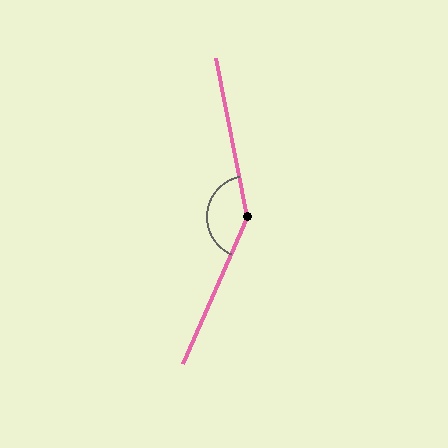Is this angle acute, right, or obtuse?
It is obtuse.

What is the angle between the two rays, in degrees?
Approximately 145 degrees.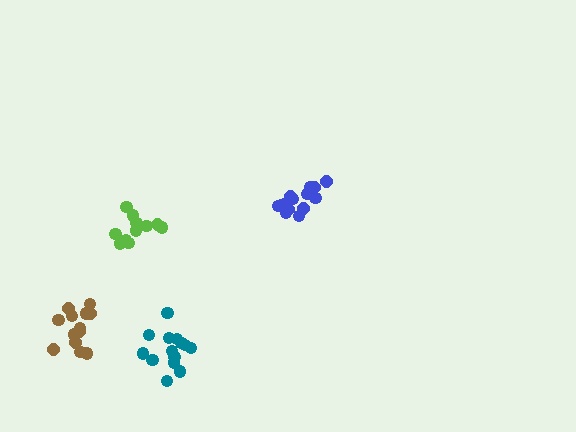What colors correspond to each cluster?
The clusters are colored: lime, blue, brown, teal.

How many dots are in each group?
Group 1: 11 dots, Group 2: 15 dots, Group 3: 13 dots, Group 4: 14 dots (53 total).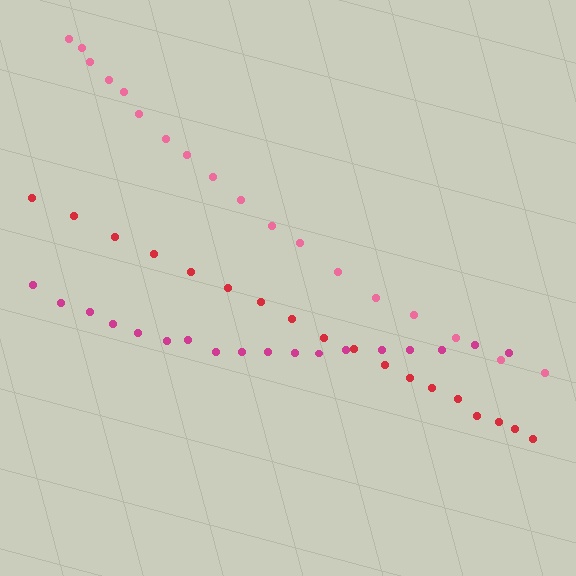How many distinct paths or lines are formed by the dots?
There are 3 distinct paths.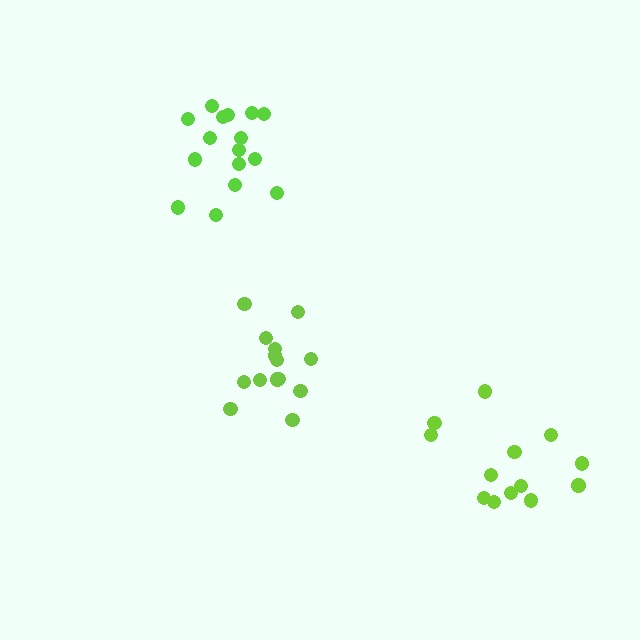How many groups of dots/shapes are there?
There are 3 groups.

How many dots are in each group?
Group 1: 13 dots, Group 2: 14 dots, Group 3: 16 dots (43 total).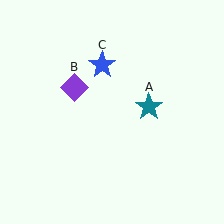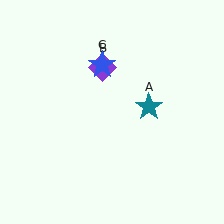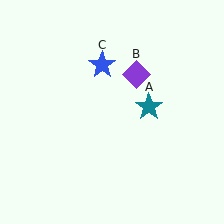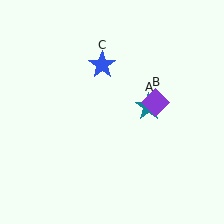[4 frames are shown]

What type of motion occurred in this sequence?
The purple diamond (object B) rotated clockwise around the center of the scene.